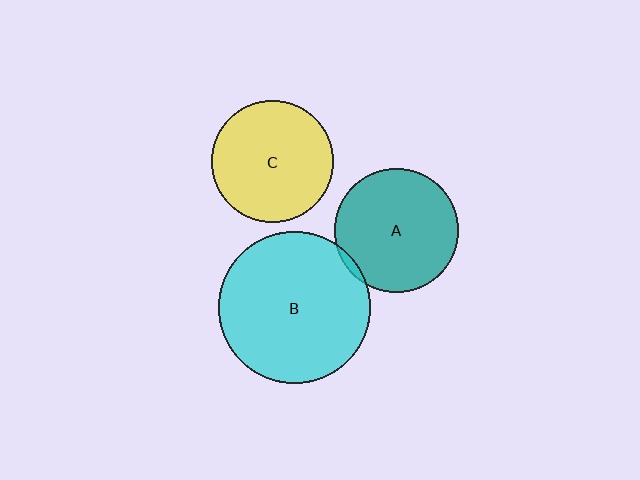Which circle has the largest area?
Circle B (cyan).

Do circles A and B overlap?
Yes.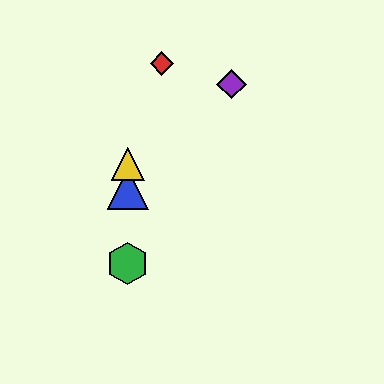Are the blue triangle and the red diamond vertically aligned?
No, the blue triangle is at x≈128 and the red diamond is at x≈162.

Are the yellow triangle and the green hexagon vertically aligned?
Yes, both are at x≈128.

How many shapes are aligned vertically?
3 shapes (the blue triangle, the green hexagon, the yellow triangle) are aligned vertically.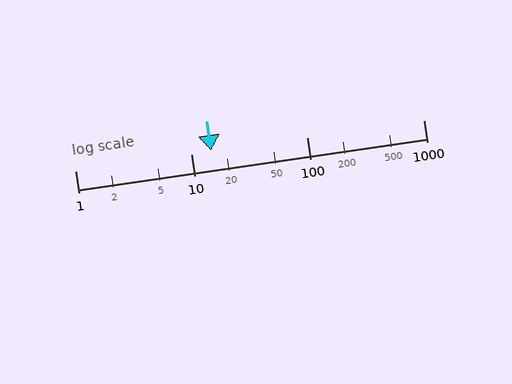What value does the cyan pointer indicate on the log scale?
The pointer indicates approximately 15.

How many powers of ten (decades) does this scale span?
The scale spans 3 decades, from 1 to 1000.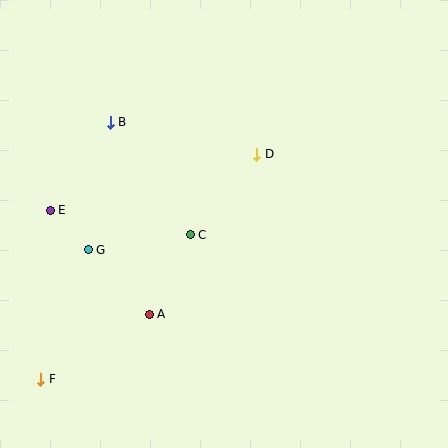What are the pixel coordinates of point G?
Point G is at (88, 250).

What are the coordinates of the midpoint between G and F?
The midpoint between G and F is at (64, 315).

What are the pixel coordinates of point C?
Point C is at (190, 235).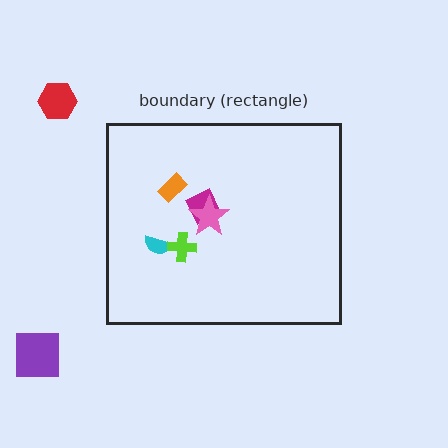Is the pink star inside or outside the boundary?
Inside.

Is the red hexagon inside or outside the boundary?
Outside.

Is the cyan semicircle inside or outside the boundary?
Inside.